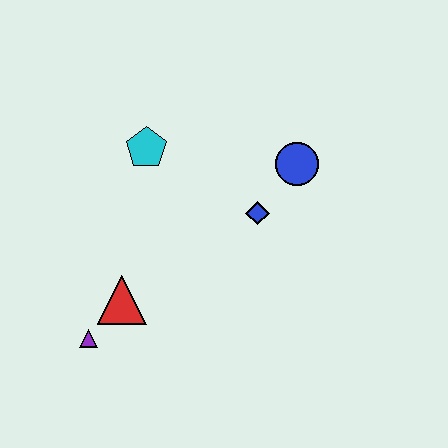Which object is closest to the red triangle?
The purple triangle is closest to the red triangle.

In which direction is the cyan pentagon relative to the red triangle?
The cyan pentagon is above the red triangle.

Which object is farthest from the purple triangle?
The blue circle is farthest from the purple triangle.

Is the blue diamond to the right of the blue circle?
No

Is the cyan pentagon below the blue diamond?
No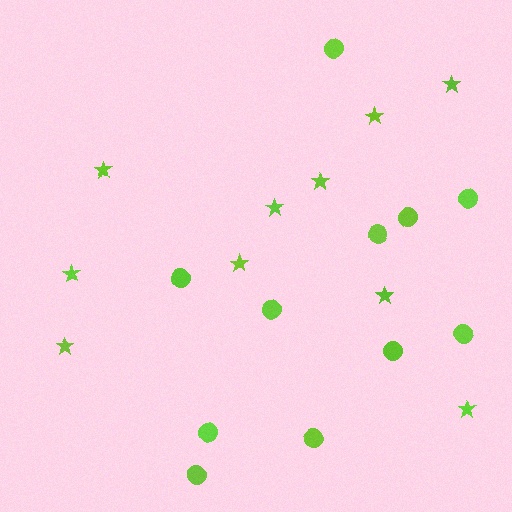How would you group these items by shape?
There are 2 groups: one group of stars (10) and one group of circles (11).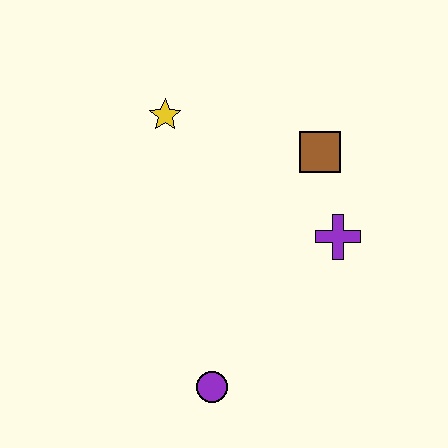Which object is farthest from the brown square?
The purple circle is farthest from the brown square.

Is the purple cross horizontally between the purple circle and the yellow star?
No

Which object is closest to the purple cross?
The brown square is closest to the purple cross.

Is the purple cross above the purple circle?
Yes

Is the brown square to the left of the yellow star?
No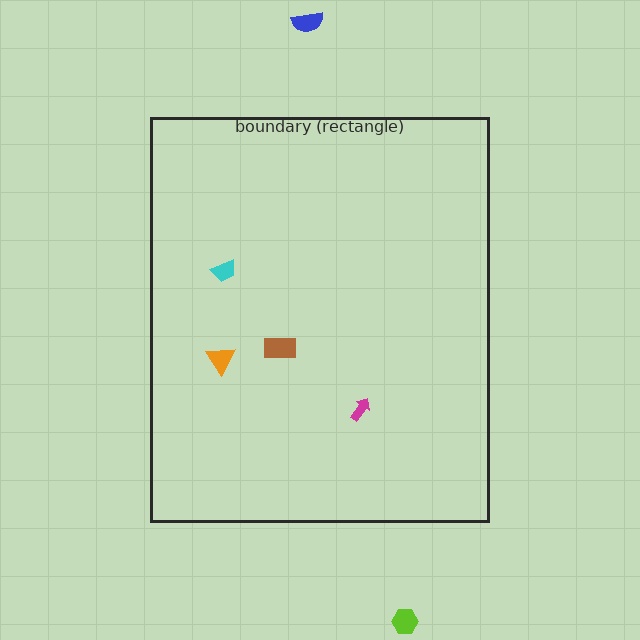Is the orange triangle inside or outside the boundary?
Inside.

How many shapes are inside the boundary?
4 inside, 2 outside.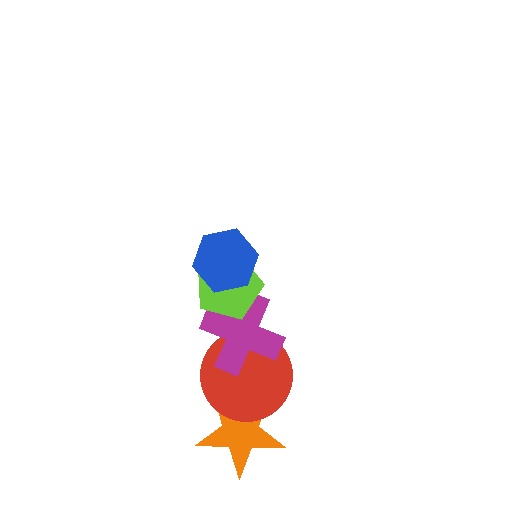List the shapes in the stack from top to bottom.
From top to bottom: the blue hexagon, the lime pentagon, the magenta cross, the red circle, the orange star.